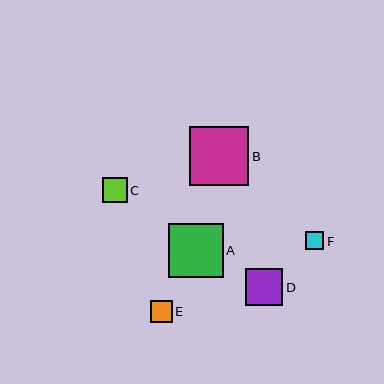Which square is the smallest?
Square F is the smallest with a size of approximately 18 pixels.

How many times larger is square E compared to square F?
Square E is approximately 1.2 times the size of square F.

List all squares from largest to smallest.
From largest to smallest: B, A, D, C, E, F.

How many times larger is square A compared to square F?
Square A is approximately 3.0 times the size of square F.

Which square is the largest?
Square B is the largest with a size of approximately 59 pixels.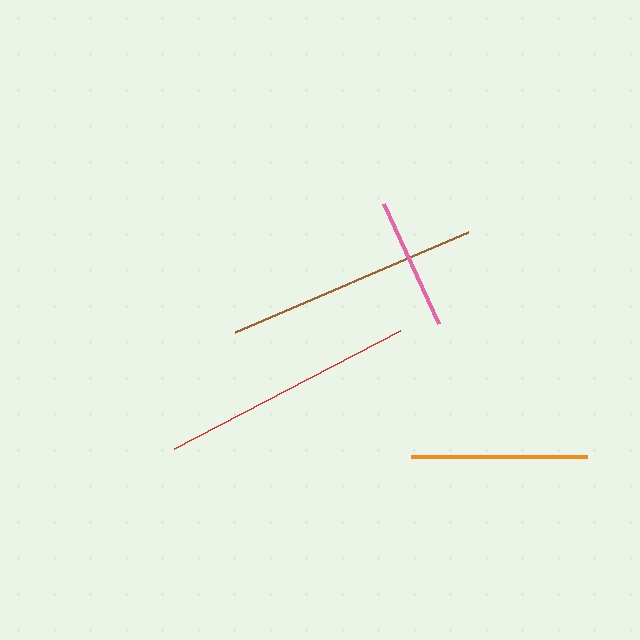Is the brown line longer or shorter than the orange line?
The brown line is longer than the orange line.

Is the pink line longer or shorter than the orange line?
The orange line is longer than the pink line.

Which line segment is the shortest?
The pink line is the shortest at approximately 132 pixels.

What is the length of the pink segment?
The pink segment is approximately 132 pixels long.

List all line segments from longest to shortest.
From longest to shortest: red, brown, orange, pink.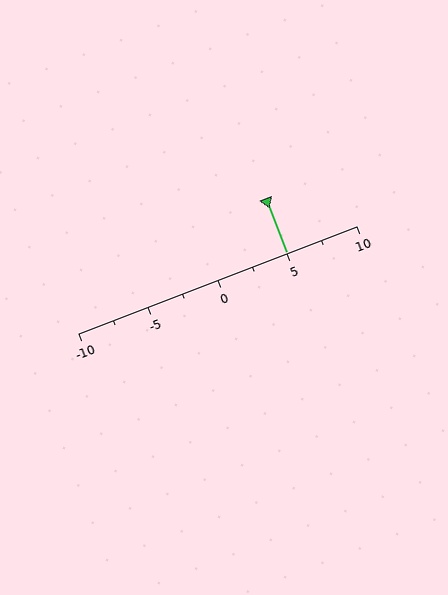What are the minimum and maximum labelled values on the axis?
The axis runs from -10 to 10.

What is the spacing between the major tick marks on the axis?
The major ticks are spaced 5 apart.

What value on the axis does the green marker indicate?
The marker indicates approximately 5.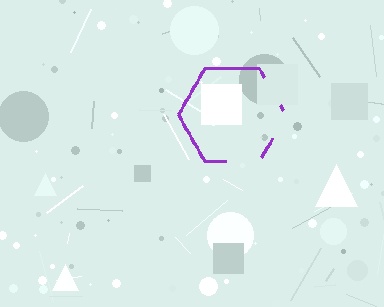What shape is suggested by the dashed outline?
The dashed outline suggests a hexagon.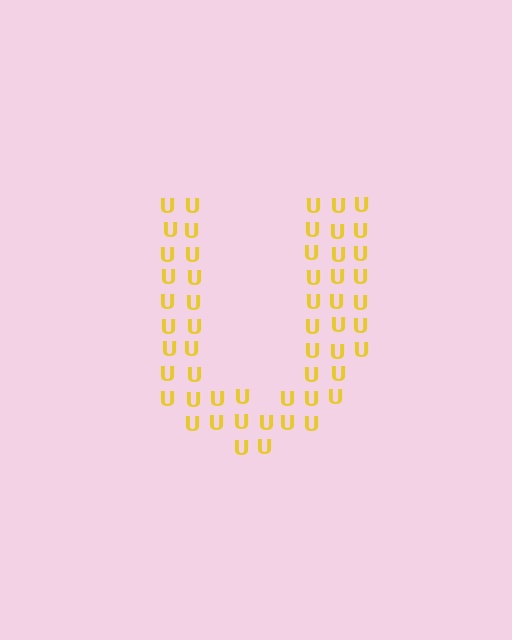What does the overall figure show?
The overall figure shows the letter U.